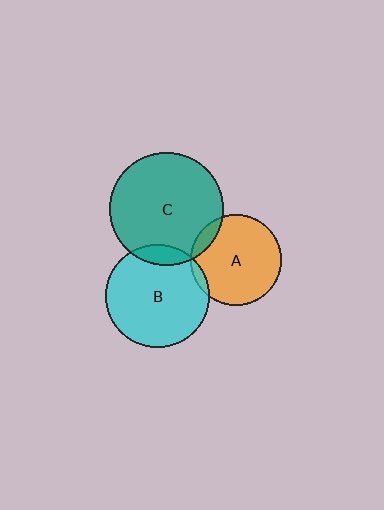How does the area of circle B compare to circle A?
Approximately 1.3 times.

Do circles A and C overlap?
Yes.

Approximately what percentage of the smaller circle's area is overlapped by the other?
Approximately 10%.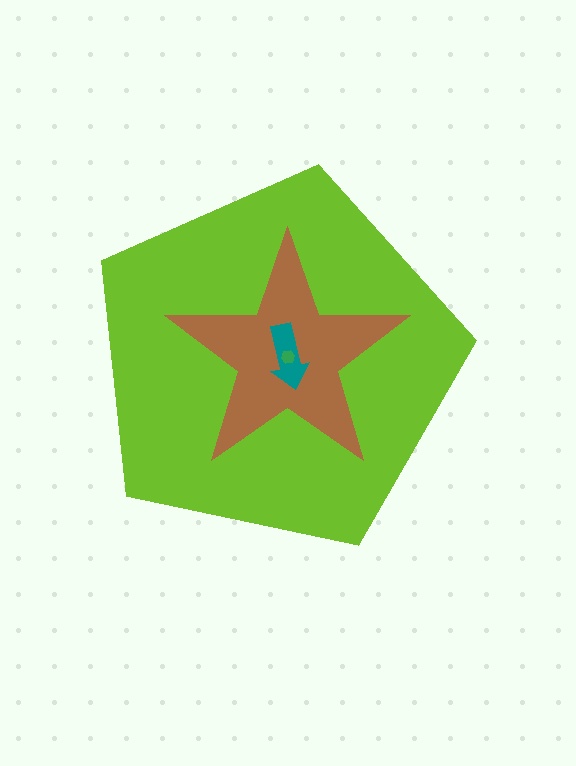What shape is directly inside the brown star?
The teal arrow.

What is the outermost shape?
The lime pentagon.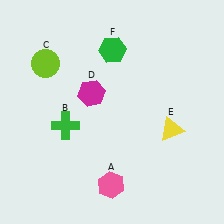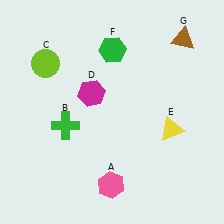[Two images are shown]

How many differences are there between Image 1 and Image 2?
There is 1 difference between the two images.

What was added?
A brown triangle (G) was added in Image 2.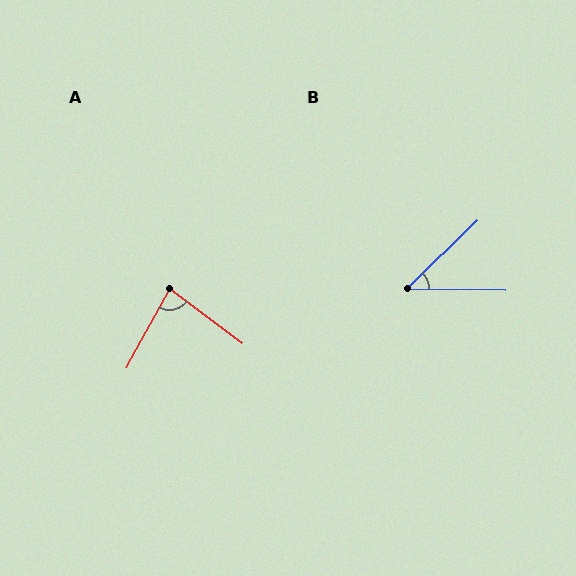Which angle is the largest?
A, at approximately 82 degrees.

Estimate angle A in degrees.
Approximately 82 degrees.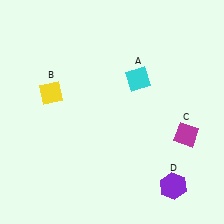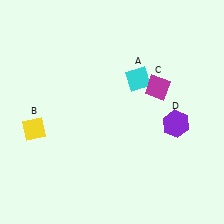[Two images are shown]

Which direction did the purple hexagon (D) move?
The purple hexagon (D) moved up.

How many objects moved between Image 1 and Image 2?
3 objects moved between the two images.